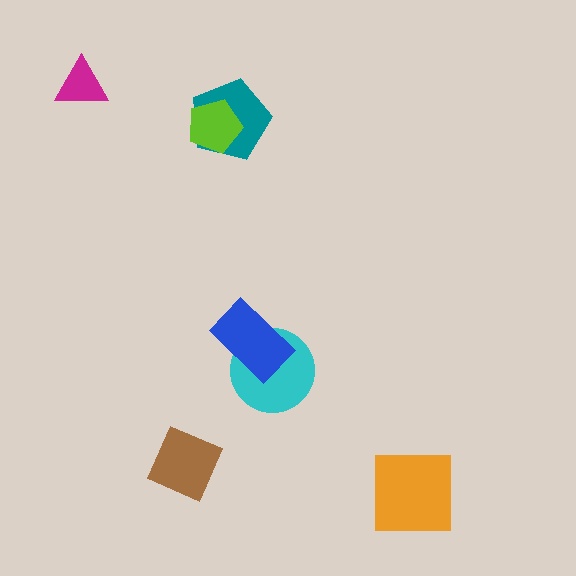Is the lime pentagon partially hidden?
No, no other shape covers it.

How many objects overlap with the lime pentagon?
1 object overlaps with the lime pentagon.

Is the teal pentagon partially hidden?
Yes, it is partially covered by another shape.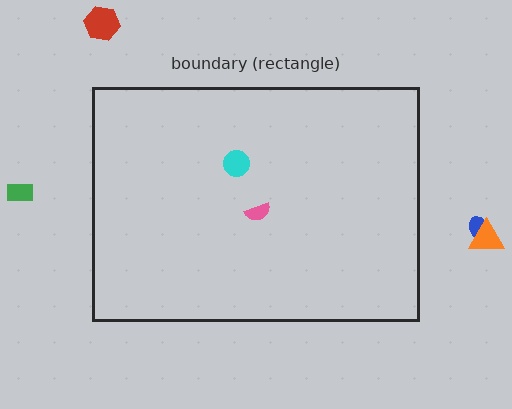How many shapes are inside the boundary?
2 inside, 4 outside.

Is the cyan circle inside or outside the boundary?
Inside.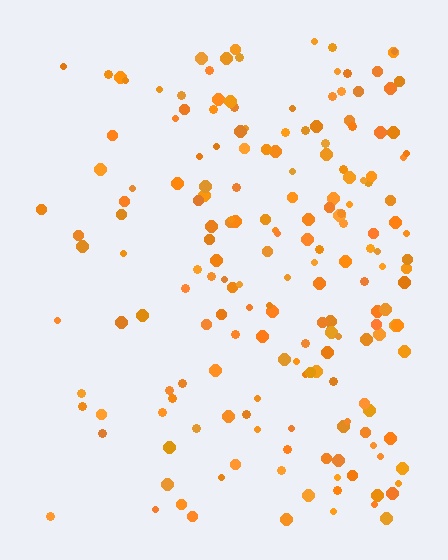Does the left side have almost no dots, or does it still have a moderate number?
Still a moderate number, just noticeably fewer than the right.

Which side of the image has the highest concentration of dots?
The right.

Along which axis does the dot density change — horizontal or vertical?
Horizontal.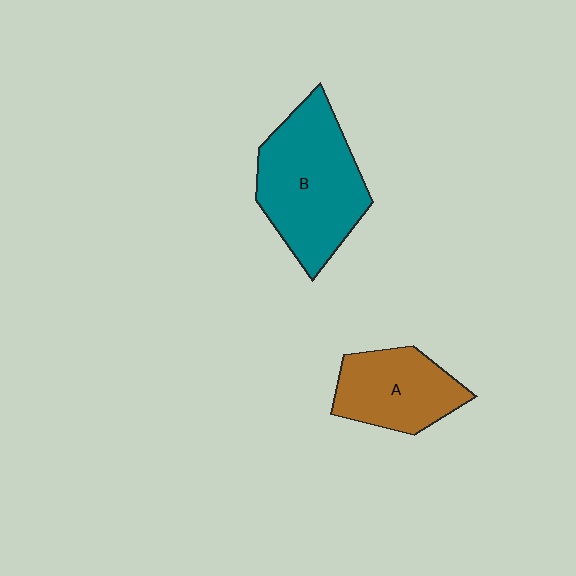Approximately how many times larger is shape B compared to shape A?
Approximately 1.5 times.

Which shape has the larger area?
Shape B (teal).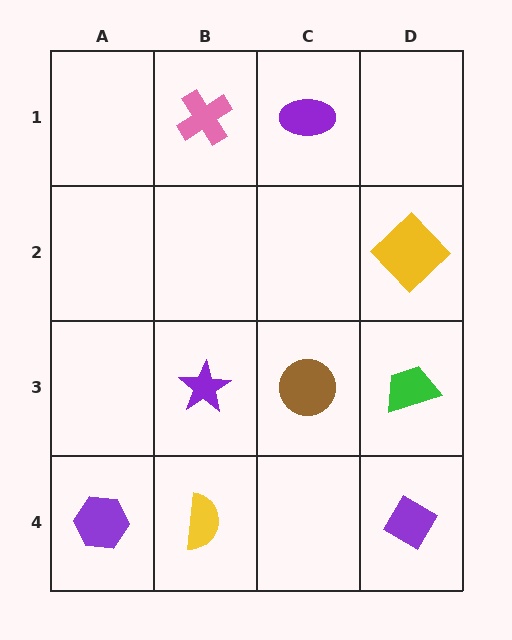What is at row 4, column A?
A purple hexagon.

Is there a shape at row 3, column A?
No, that cell is empty.